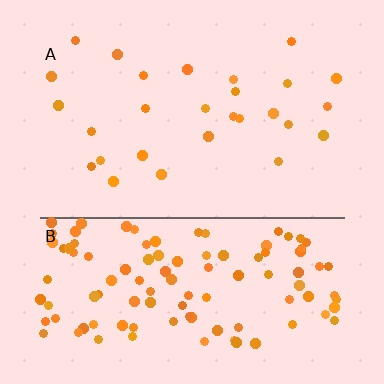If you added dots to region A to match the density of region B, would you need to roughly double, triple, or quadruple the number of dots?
Approximately quadruple.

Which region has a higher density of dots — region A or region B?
B (the bottom).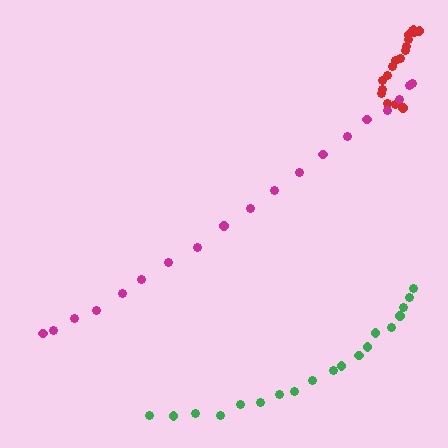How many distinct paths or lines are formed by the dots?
There are 3 distinct paths.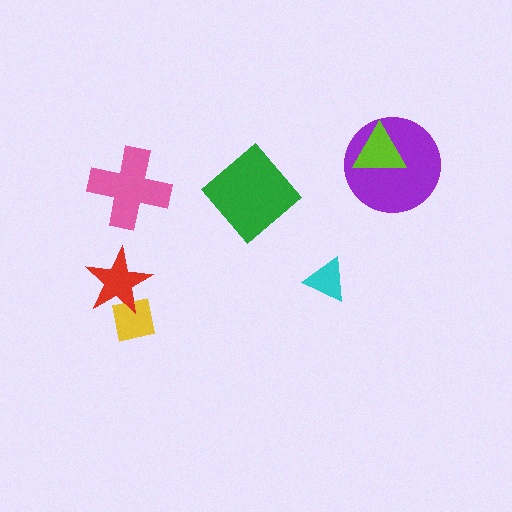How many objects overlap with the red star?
1 object overlaps with the red star.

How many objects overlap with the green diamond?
0 objects overlap with the green diamond.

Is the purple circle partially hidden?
Yes, it is partially covered by another shape.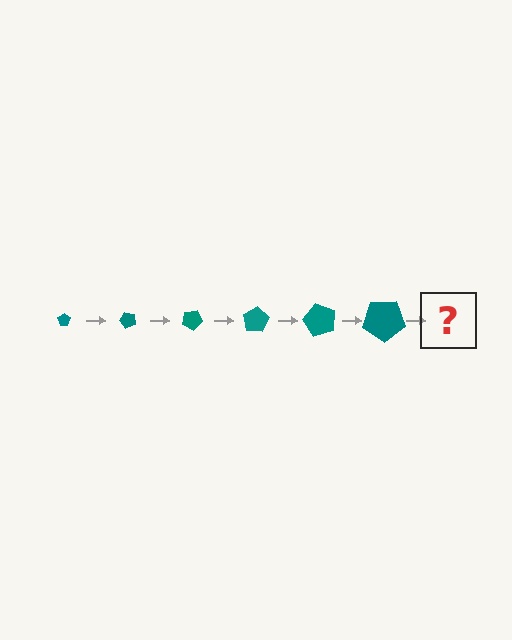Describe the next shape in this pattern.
It should be a pentagon, larger than the previous one and rotated 300 degrees from the start.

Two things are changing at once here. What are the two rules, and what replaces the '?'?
The two rules are that the pentagon grows larger each step and it rotates 50 degrees each step. The '?' should be a pentagon, larger than the previous one and rotated 300 degrees from the start.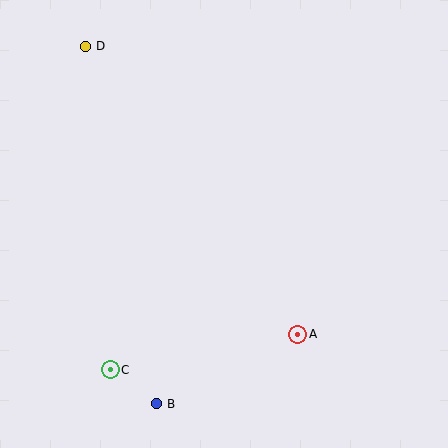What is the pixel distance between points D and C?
The distance between D and C is 324 pixels.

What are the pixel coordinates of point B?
Point B is at (156, 404).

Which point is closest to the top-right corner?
Point D is closest to the top-right corner.